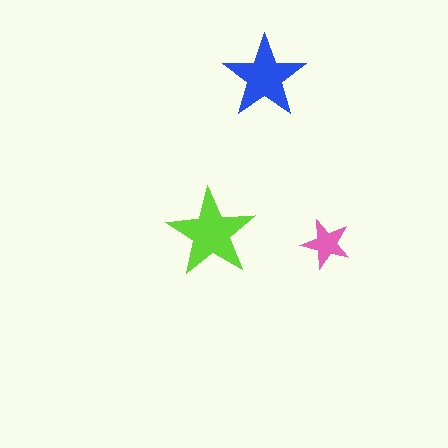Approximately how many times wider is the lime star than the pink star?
About 2 times wider.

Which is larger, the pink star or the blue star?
The blue one.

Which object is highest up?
The blue star is topmost.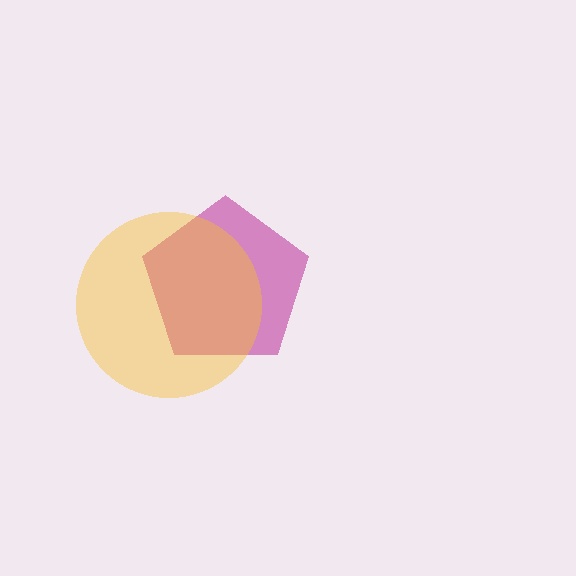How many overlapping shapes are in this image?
There are 2 overlapping shapes in the image.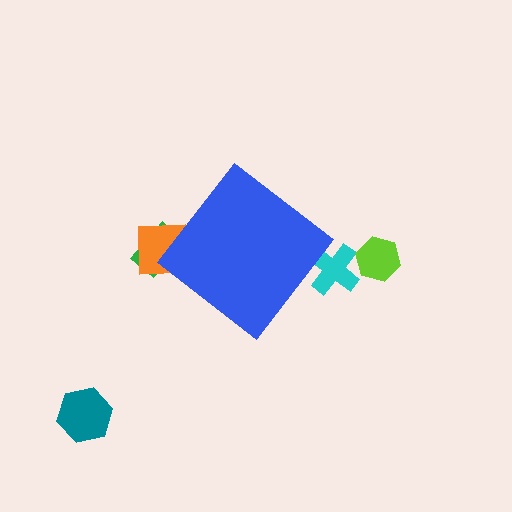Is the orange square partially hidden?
Yes, the orange square is partially hidden behind the blue diamond.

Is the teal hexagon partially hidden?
No, the teal hexagon is fully visible.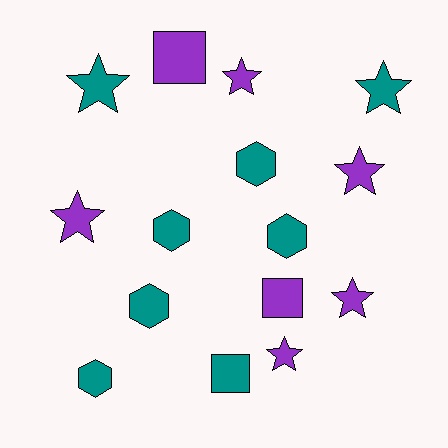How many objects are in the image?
There are 15 objects.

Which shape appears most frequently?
Star, with 7 objects.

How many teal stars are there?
There are 2 teal stars.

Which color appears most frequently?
Teal, with 8 objects.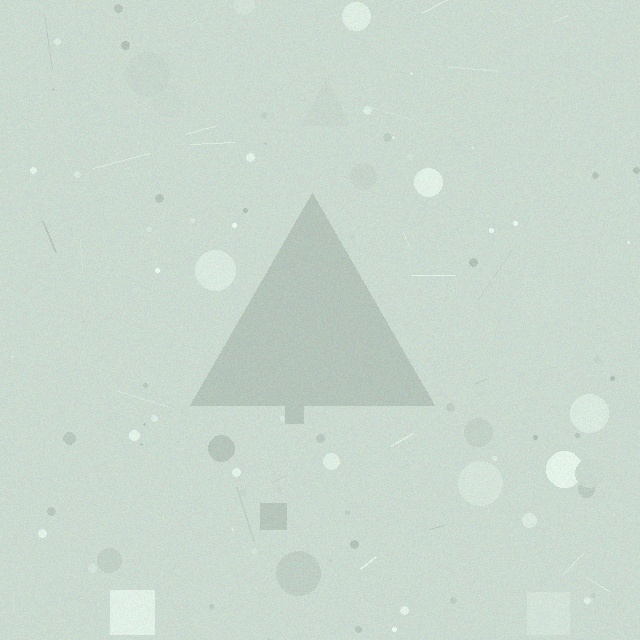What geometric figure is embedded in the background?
A triangle is embedded in the background.